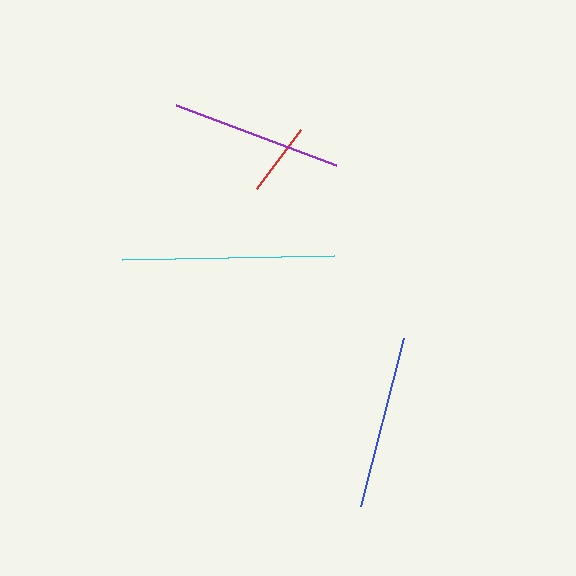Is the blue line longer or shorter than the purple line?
The blue line is longer than the purple line.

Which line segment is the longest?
The cyan line is the longest at approximately 213 pixels.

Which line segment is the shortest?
The red line is the shortest at approximately 73 pixels.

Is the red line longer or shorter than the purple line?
The purple line is longer than the red line.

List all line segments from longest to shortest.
From longest to shortest: cyan, blue, purple, red.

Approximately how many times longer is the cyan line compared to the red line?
The cyan line is approximately 2.9 times the length of the red line.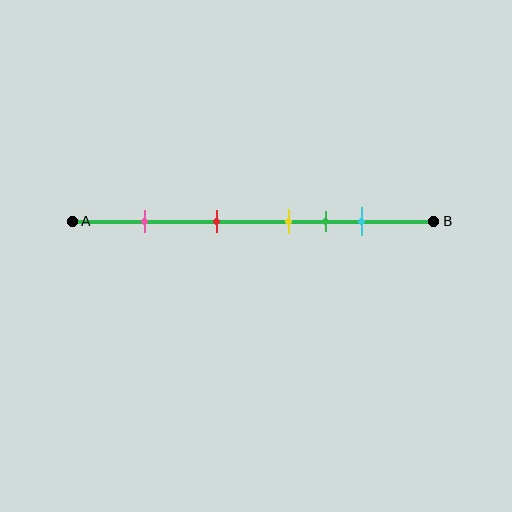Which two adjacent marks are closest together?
The yellow and green marks are the closest adjacent pair.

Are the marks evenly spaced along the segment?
No, the marks are not evenly spaced.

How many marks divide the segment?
There are 5 marks dividing the segment.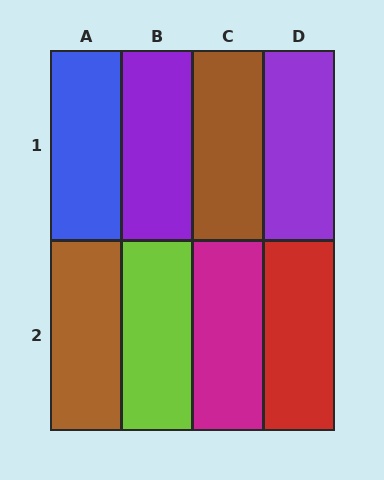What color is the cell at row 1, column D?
Purple.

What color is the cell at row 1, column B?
Purple.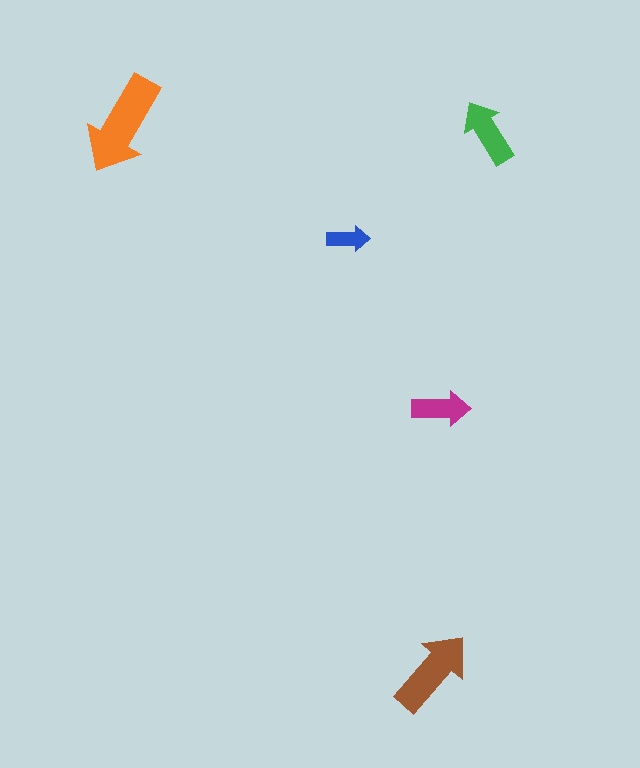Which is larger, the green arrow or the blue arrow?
The green one.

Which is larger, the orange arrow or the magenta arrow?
The orange one.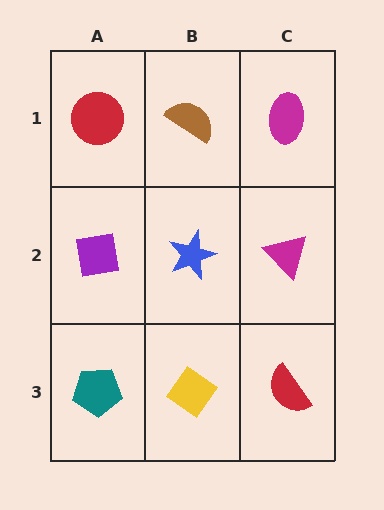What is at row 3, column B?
A yellow diamond.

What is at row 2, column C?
A magenta triangle.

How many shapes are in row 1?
3 shapes.